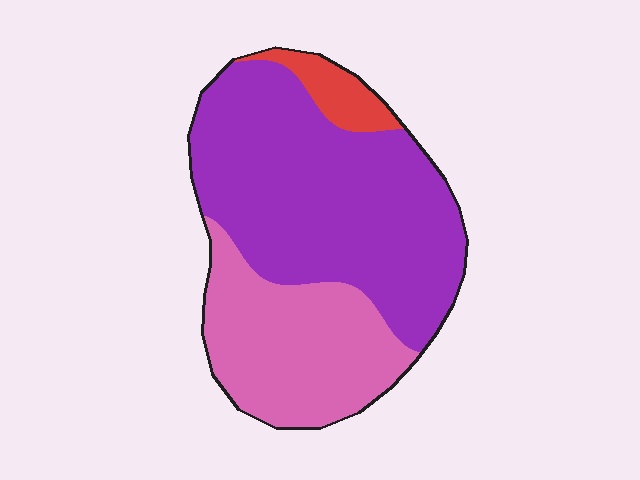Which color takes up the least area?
Red, at roughly 5%.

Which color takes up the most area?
Purple, at roughly 60%.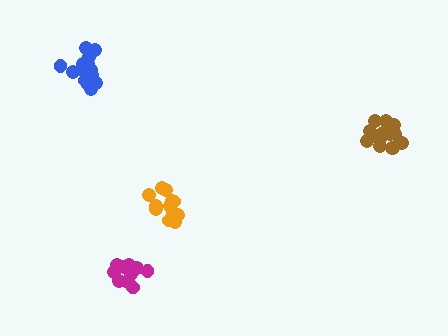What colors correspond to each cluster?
The clusters are colored: brown, orange, blue, magenta.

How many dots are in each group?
Group 1: 17 dots, Group 2: 15 dots, Group 3: 16 dots, Group 4: 13 dots (61 total).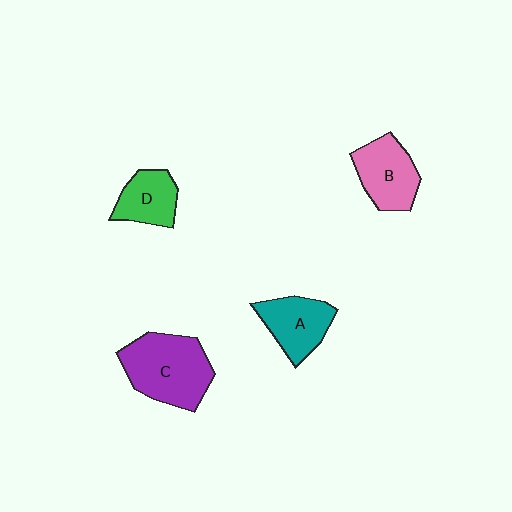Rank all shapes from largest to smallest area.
From largest to smallest: C (purple), B (pink), A (teal), D (green).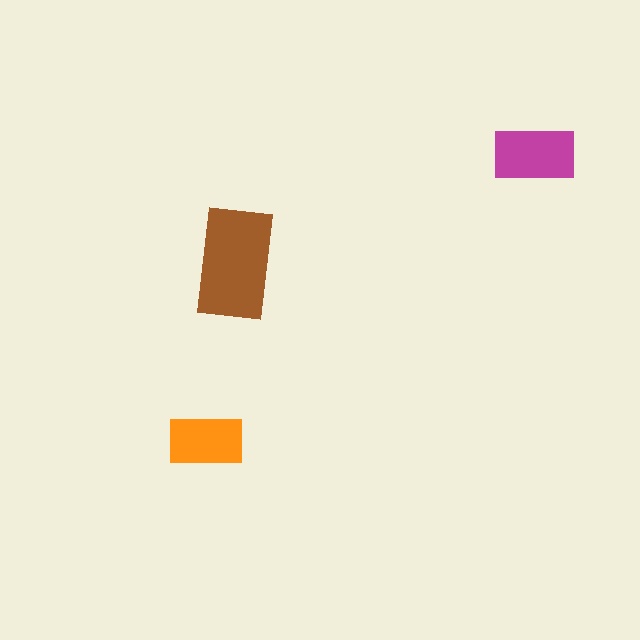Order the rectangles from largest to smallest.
the brown one, the magenta one, the orange one.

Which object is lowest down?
The orange rectangle is bottommost.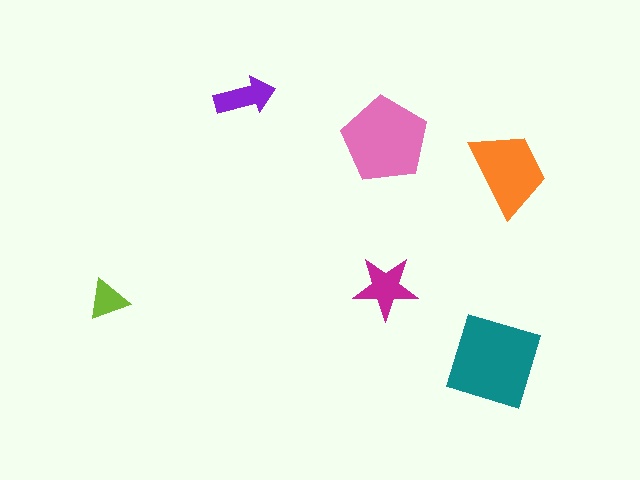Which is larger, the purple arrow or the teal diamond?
The teal diamond.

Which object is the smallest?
The lime triangle.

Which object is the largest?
The teal diamond.